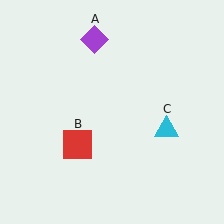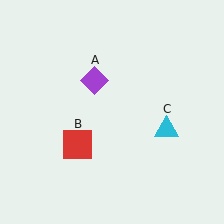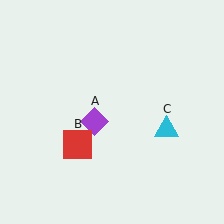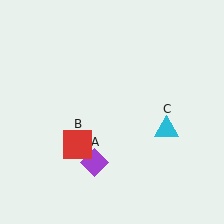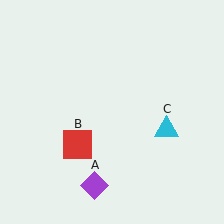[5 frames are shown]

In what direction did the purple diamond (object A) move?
The purple diamond (object A) moved down.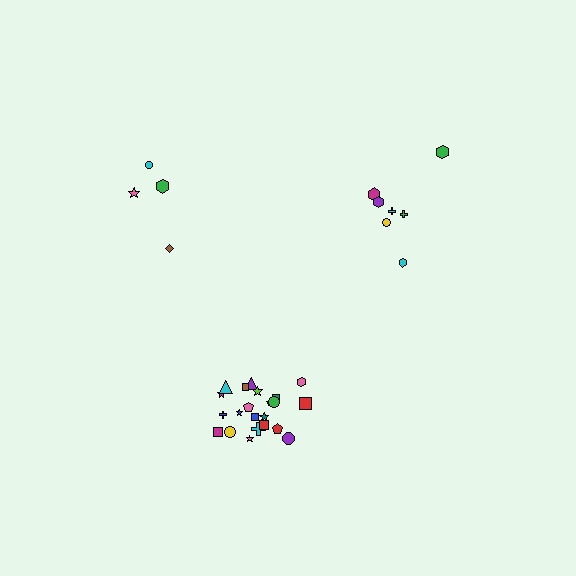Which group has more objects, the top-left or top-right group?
The top-right group.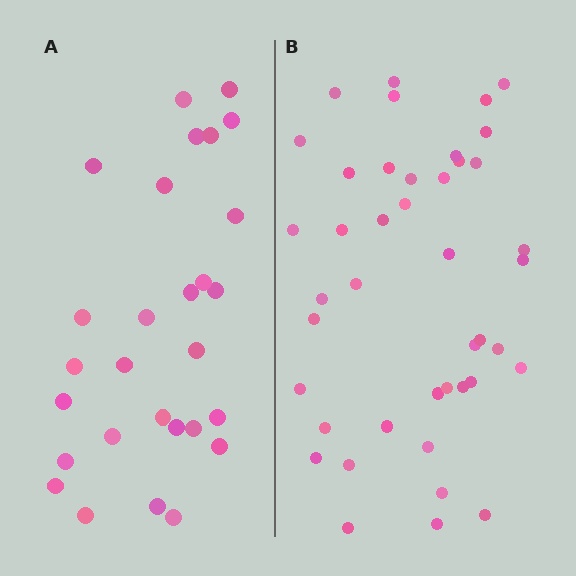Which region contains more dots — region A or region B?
Region B (the right region) has more dots.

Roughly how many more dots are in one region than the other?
Region B has approximately 15 more dots than region A.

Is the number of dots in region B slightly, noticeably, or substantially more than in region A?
Region B has substantially more. The ratio is roughly 1.5 to 1.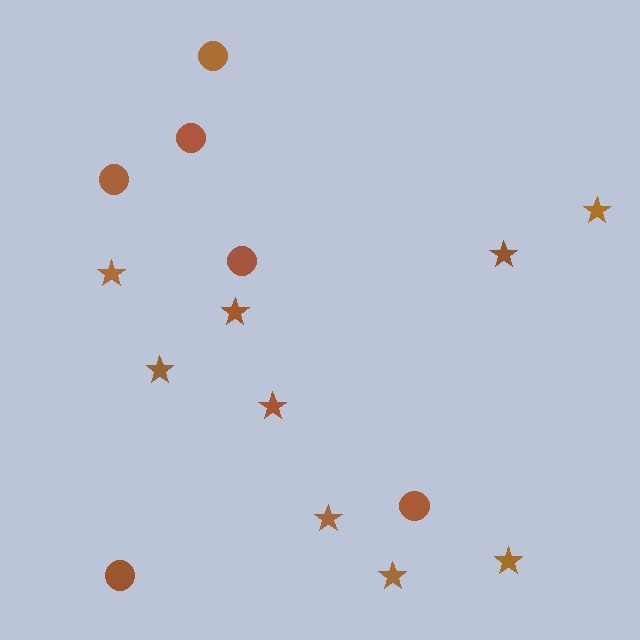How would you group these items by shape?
There are 2 groups: one group of stars (9) and one group of circles (6).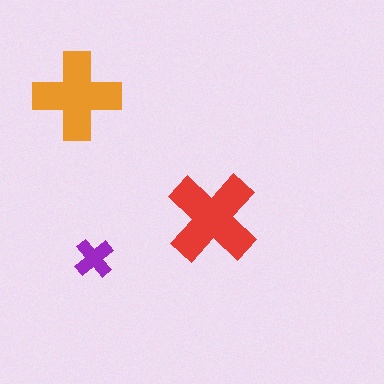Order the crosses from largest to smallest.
the red one, the orange one, the purple one.